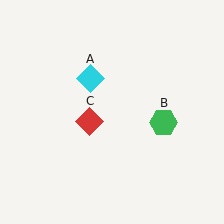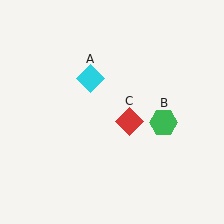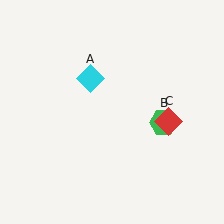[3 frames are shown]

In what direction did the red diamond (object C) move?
The red diamond (object C) moved right.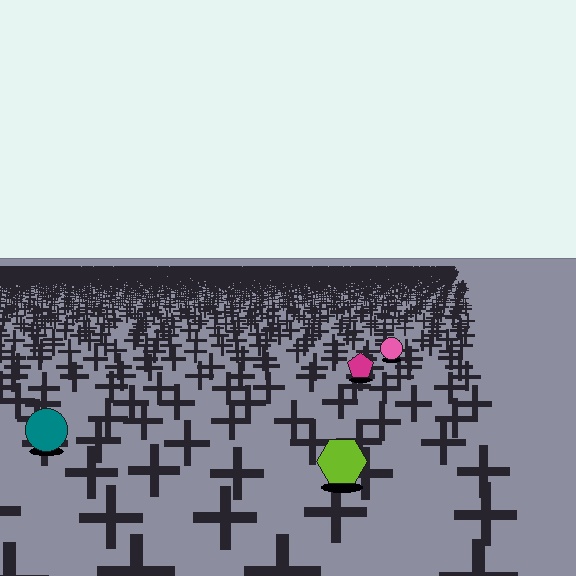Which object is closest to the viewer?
The lime hexagon is closest. The texture marks near it are larger and more spread out.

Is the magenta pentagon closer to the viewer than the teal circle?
No. The teal circle is closer — you can tell from the texture gradient: the ground texture is coarser near it.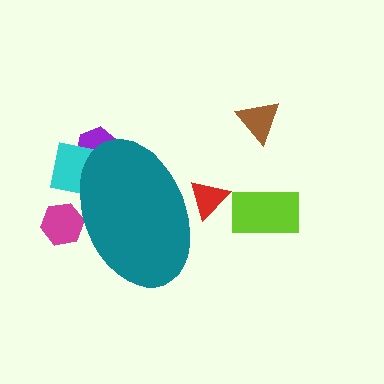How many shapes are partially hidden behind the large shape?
4 shapes are partially hidden.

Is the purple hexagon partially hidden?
Yes, the purple hexagon is partially hidden behind the teal ellipse.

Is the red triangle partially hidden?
Yes, the red triangle is partially hidden behind the teal ellipse.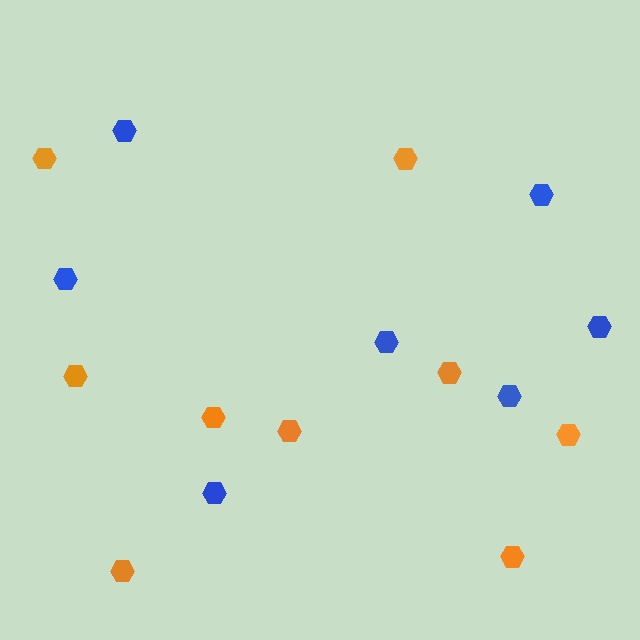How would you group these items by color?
There are 2 groups: one group of blue hexagons (7) and one group of orange hexagons (9).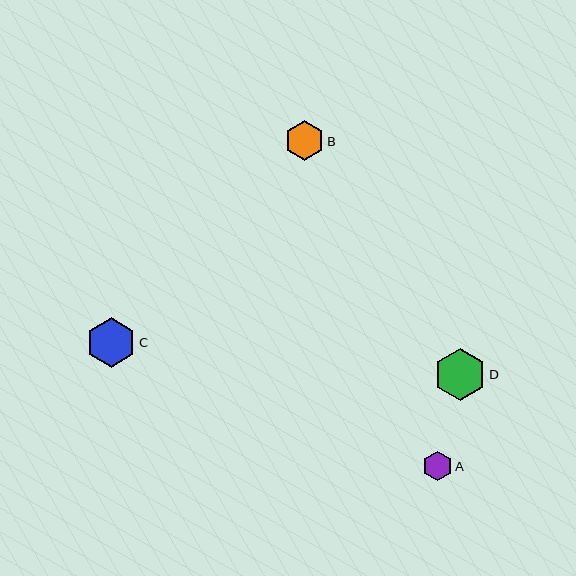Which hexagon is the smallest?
Hexagon A is the smallest with a size of approximately 30 pixels.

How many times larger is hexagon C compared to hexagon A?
Hexagon C is approximately 1.7 times the size of hexagon A.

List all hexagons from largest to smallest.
From largest to smallest: D, C, B, A.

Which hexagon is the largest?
Hexagon D is the largest with a size of approximately 53 pixels.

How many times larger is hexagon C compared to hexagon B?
Hexagon C is approximately 1.2 times the size of hexagon B.